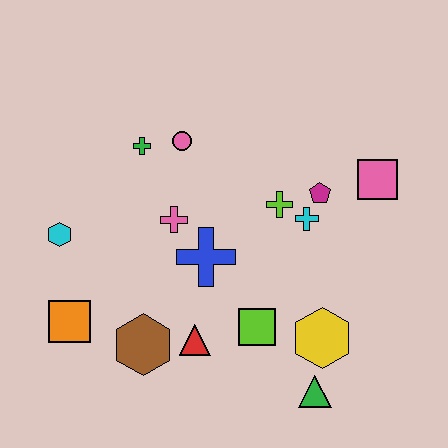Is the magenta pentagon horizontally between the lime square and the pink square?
Yes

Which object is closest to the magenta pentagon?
The cyan cross is closest to the magenta pentagon.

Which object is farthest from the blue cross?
The pink square is farthest from the blue cross.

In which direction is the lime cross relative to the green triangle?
The lime cross is above the green triangle.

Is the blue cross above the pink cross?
No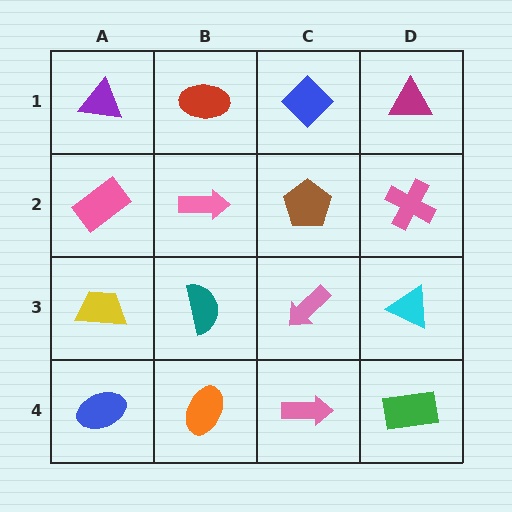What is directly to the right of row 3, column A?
A teal semicircle.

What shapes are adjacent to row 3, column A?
A pink rectangle (row 2, column A), a blue ellipse (row 4, column A), a teal semicircle (row 3, column B).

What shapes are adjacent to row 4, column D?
A cyan triangle (row 3, column D), a pink arrow (row 4, column C).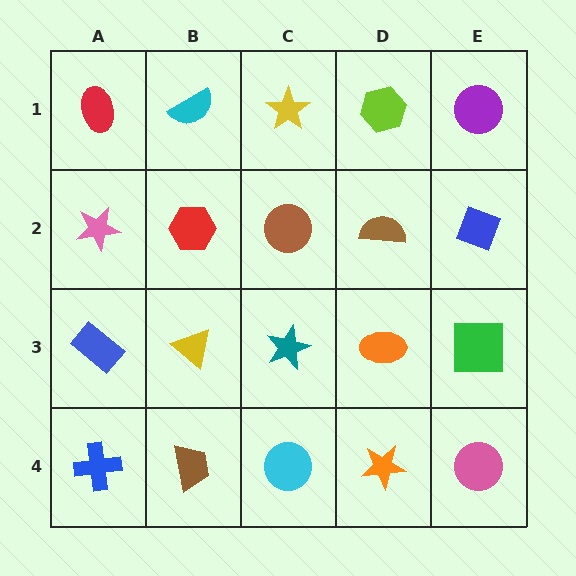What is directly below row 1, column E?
A blue diamond.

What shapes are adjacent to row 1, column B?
A red hexagon (row 2, column B), a red ellipse (row 1, column A), a yellow star (row 1, column C).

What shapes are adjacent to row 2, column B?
A cyan semicircle (row 1, column B), a yellow triangle (row 3, column B), a pink star (row 2, column A), a brown circle (row 2, column C).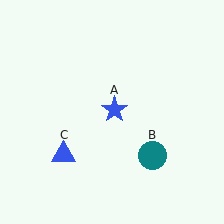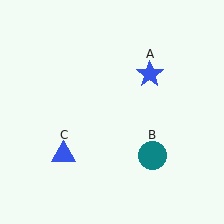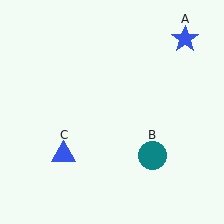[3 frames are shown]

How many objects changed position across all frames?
1 object changed position: blue star (object A).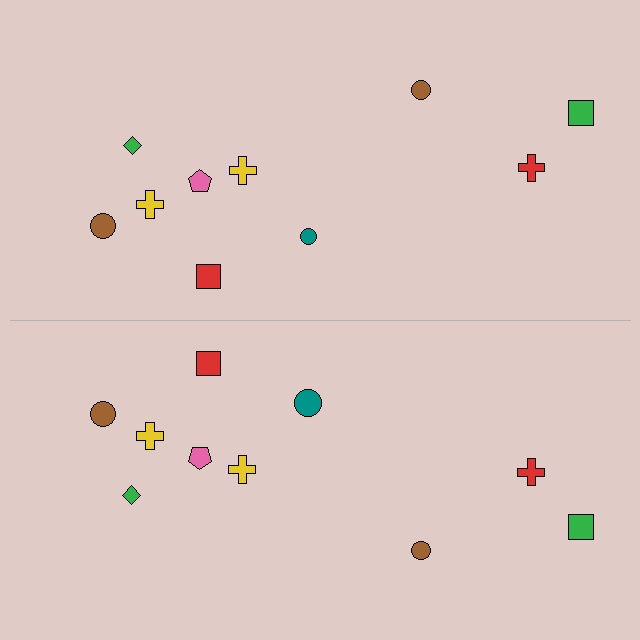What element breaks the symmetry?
The teal circle on the bottom side has a different size than its mirror counterpart.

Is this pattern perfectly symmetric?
No, the pattern is not perfectly symmetric. The teal circle on the bottom side has a different size than its mirror counterpart.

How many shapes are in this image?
There are 20 shapes in this image.